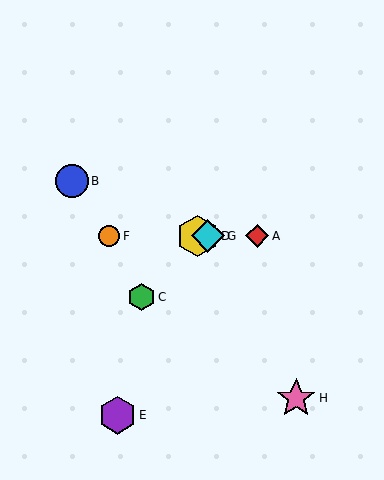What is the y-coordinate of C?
Object C is at y≈297.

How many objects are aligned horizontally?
4 objects (A, D, F, G) are aligned horizontally.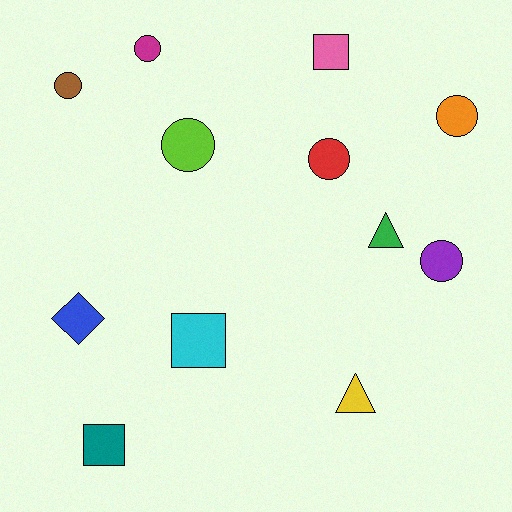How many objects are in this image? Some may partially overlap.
There are 12 objects.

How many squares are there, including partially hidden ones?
There are 3 squares.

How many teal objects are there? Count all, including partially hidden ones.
There is 1 teal object.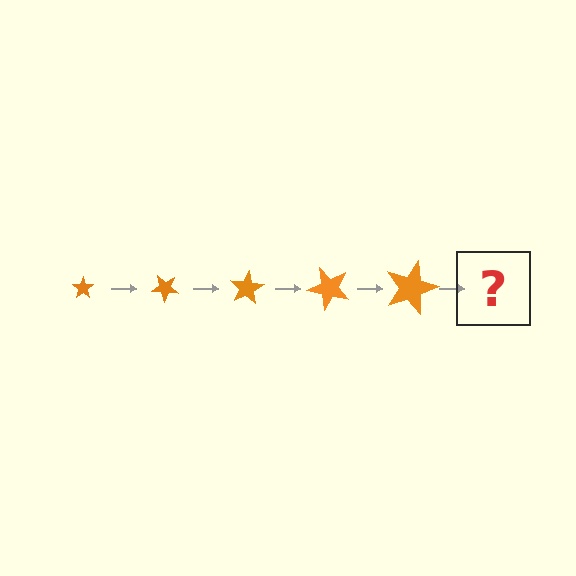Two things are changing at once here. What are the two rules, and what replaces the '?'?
The two rules are that the star grows larger each step and it rotates 40 degrees each step. The '?' should be a star, larger than the previous one and rotated 200 degrees from the start.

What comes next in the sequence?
The next element should be a star, larger than the previous one and rotated 200 degrees from the start.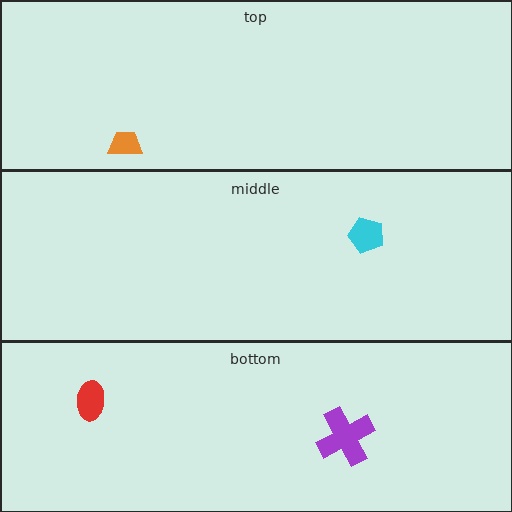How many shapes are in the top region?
1.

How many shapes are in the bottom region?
2.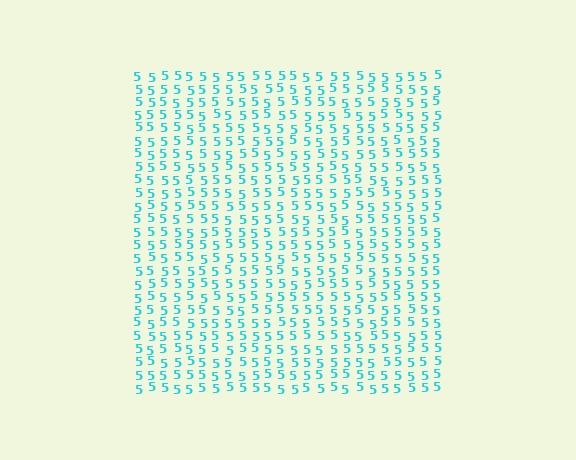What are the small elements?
The small elements are digit 5's.